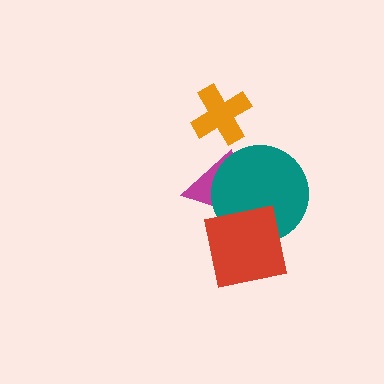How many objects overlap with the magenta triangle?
2 objects overlap with the magenta triangle.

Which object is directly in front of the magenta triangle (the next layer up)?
The teal circle is directly in front of the magenta triangle.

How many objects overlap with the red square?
2 objects overlap with the red square.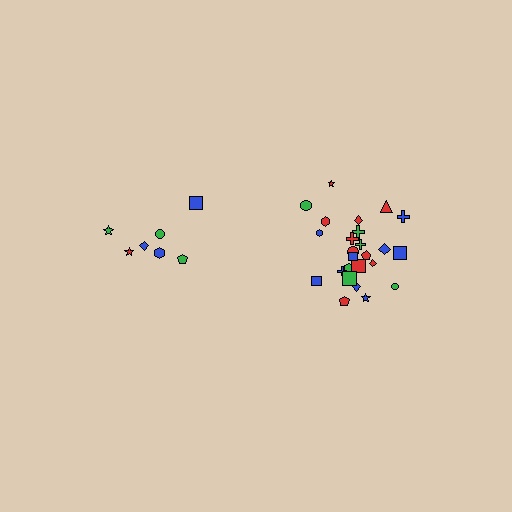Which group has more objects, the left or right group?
The right group.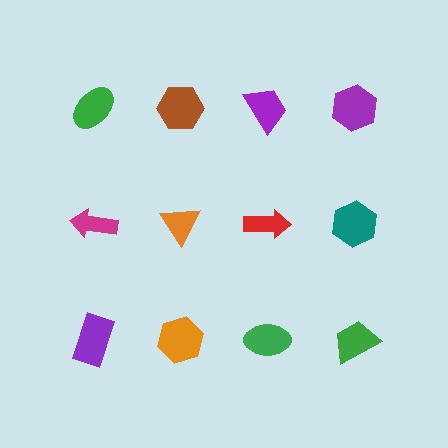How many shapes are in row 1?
4 shapes.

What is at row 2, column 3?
A red arrow.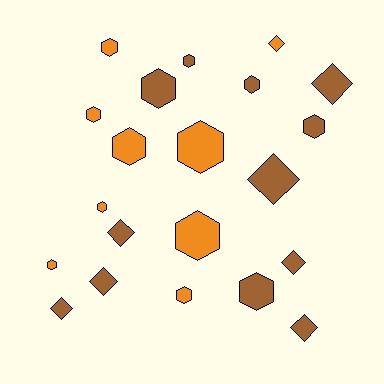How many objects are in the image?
There are 21 objects.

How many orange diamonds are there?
There is 1 orange diamond.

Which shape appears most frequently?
Hexagon, with 13 objects.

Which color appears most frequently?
Brown, with 12 objects.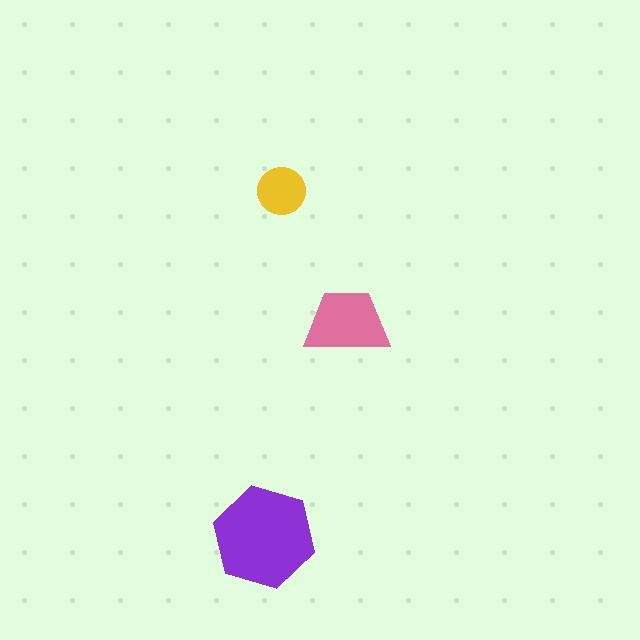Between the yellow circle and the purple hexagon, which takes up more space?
The purple hexagon.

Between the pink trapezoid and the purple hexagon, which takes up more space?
The purple hexagon.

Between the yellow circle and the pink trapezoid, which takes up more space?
The pink trapezoid.